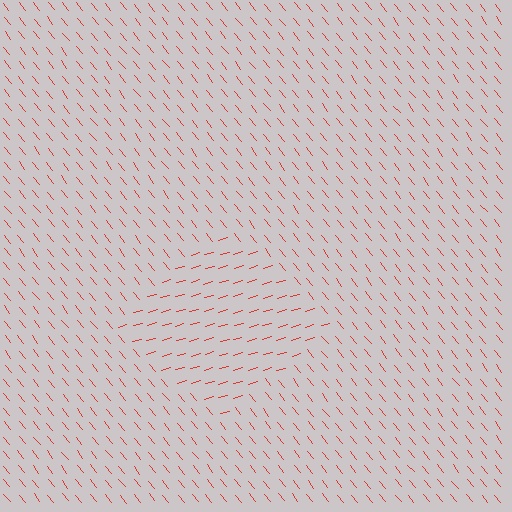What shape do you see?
I see a diamond.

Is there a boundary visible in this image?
Yes, there is a texture boundary formed by a change in line orientation.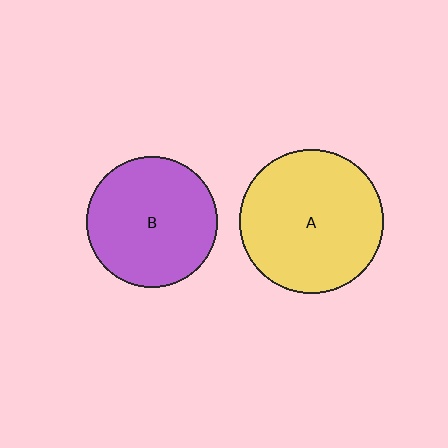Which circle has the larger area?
Circle A (yellow).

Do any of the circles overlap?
No, none of the circles overlap.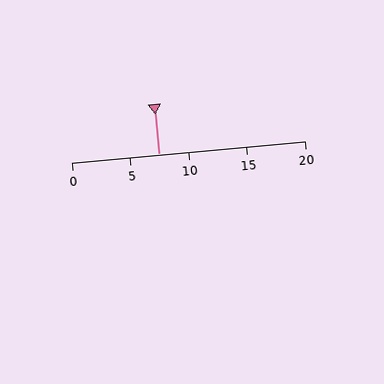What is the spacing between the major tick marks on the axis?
The major ticks are spaced 5 apart.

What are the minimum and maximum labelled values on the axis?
The axis runs from 0 to 20.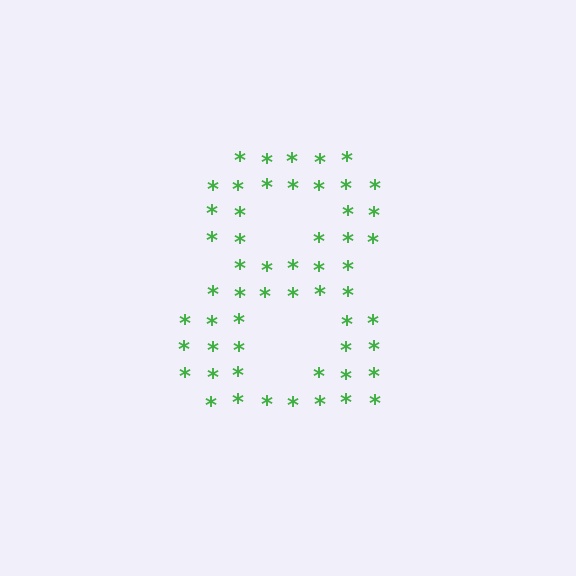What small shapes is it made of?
It is made of small asterisks.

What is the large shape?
The large shape is the digit 8.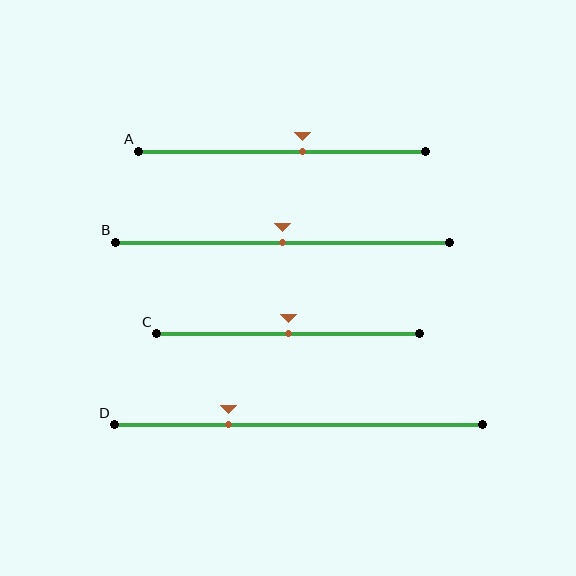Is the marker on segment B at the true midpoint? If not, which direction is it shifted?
Yes, the marker on segment B is at the true midpoint.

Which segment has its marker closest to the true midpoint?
Segment B has its marker closest to the true midpoint.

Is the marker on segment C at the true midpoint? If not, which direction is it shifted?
Yes, the marker on segment C is at the true midpoint.